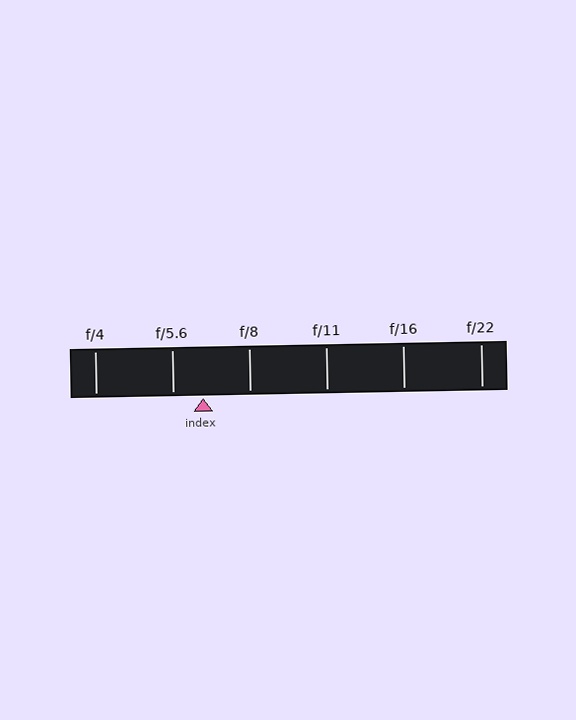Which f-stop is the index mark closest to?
The index mark is closest to f/5.6.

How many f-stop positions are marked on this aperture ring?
There are 6 f-stop positions marked.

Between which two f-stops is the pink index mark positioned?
The index mark is between f/5.6 and f/8.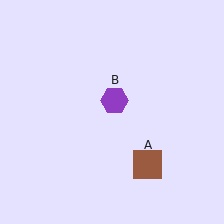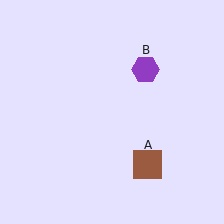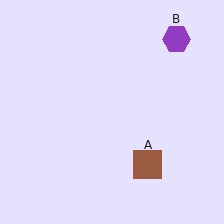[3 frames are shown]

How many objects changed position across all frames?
1 object changed position: purple hexagon (object B).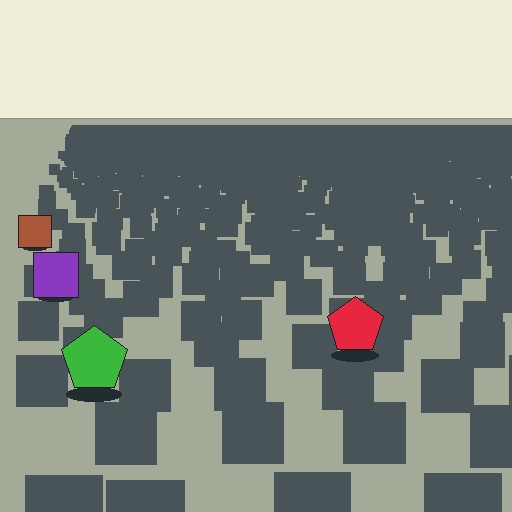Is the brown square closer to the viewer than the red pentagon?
No. The red pentagon is closer — you can tell from the texture gradient: the ground texture is coarser near it.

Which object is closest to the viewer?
The green pentagon is closest. The texture marks near it are larger and more spread out.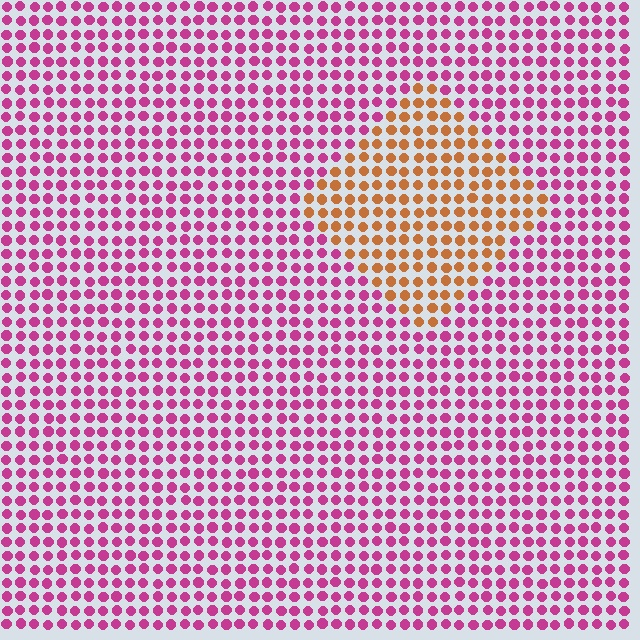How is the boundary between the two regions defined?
The boundary is defined purely by a slight shift in hue (about 62 degrees). Spacing, size, and orientation are identical on both sides.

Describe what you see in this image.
The image is filled with small magenta elements in a uniform arrangement. A diamond-shaped region is visible where the elements are tinted to a slightly different hue, forming a subtle color boundary.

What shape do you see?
I see a diamond.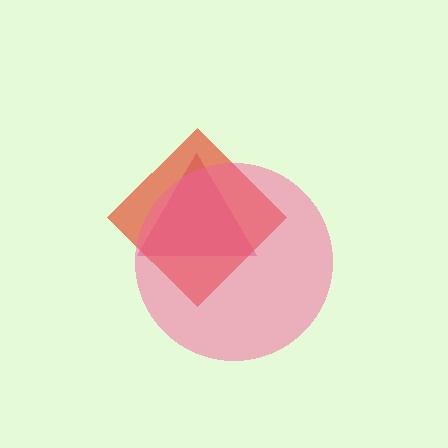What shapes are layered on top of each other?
The layered shapes are: a magenta triangle, a red diamond, a pink circle.